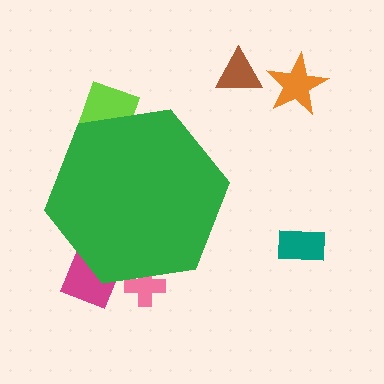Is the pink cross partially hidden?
Yes, the pink cross is partially hidden behind the green hexagon.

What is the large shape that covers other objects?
A green hexagon.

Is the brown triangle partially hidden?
No, the brown triangle is fully visible.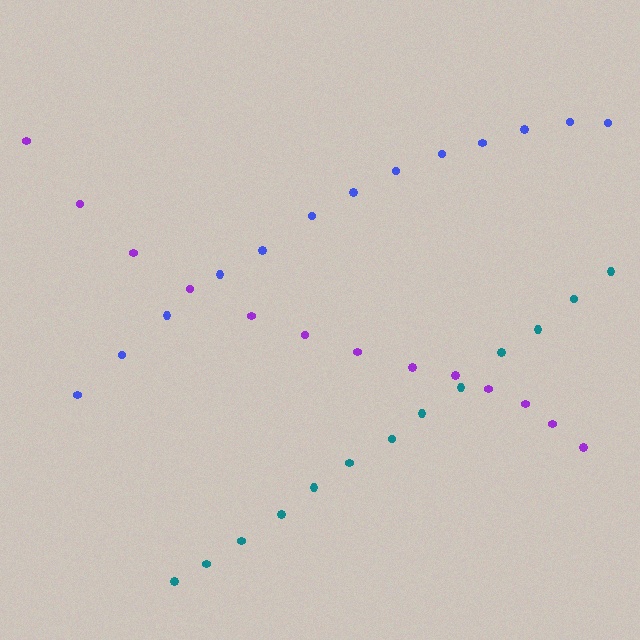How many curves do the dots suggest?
There are 3 distinct paths.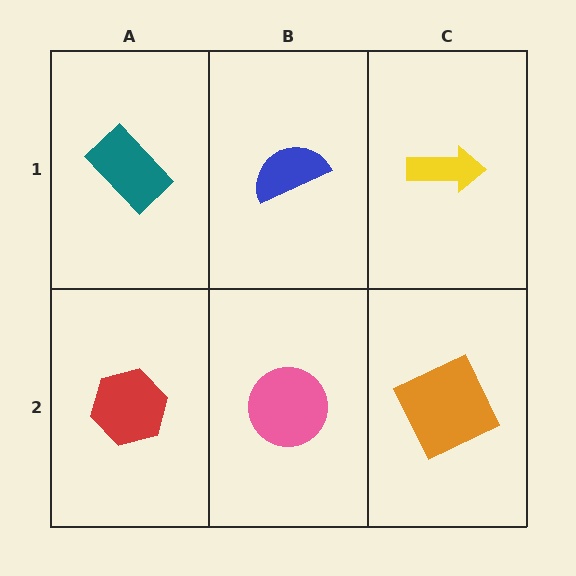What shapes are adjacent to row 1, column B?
A pink circle (row 2, column B), a teal rectangle (row 1, column A), a yellow arrow (row 1, column C).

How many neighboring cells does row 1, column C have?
2.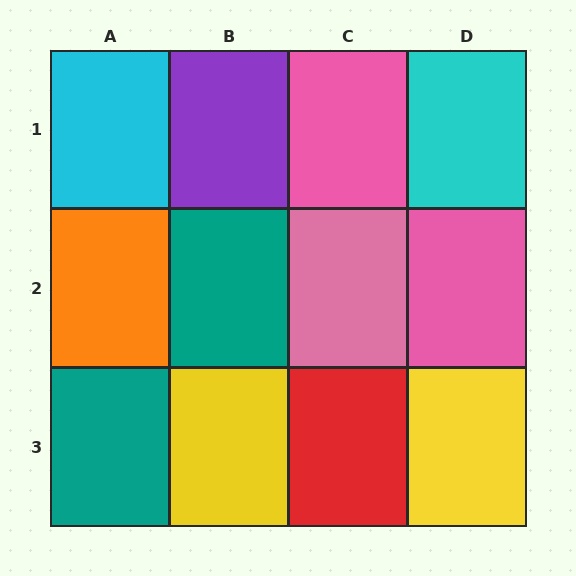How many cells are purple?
1 cell is purple.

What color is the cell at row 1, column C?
Pink.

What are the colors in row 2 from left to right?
Orange, teal, pink, pink.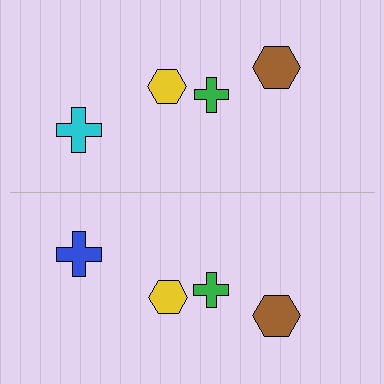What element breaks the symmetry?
The blue cross on the bottom side breaks the symmetry — its mirror counterpart is cyan.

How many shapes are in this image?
There are 8 shapes in this image.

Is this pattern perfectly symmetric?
No, the pattern is not perfectly symmetric. The blue cross on the bottom side breaks the symmetry — its mirror counterpart is cyan.